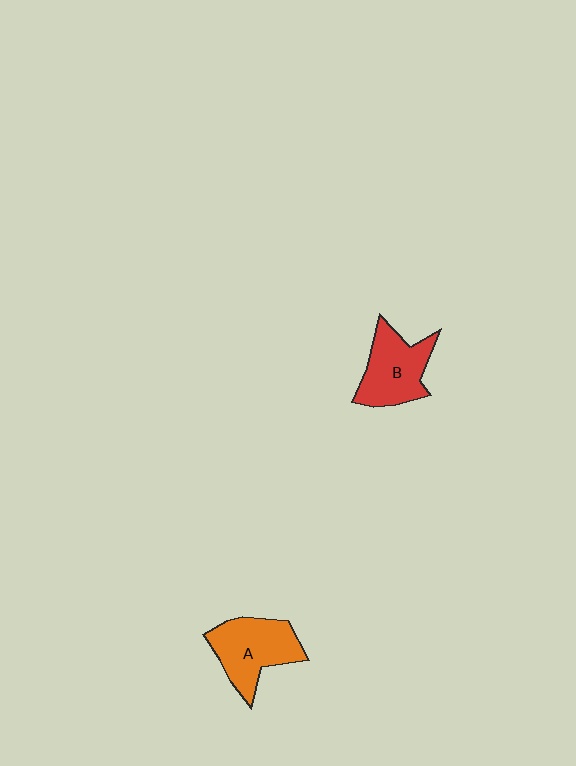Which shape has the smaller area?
Shape B (red).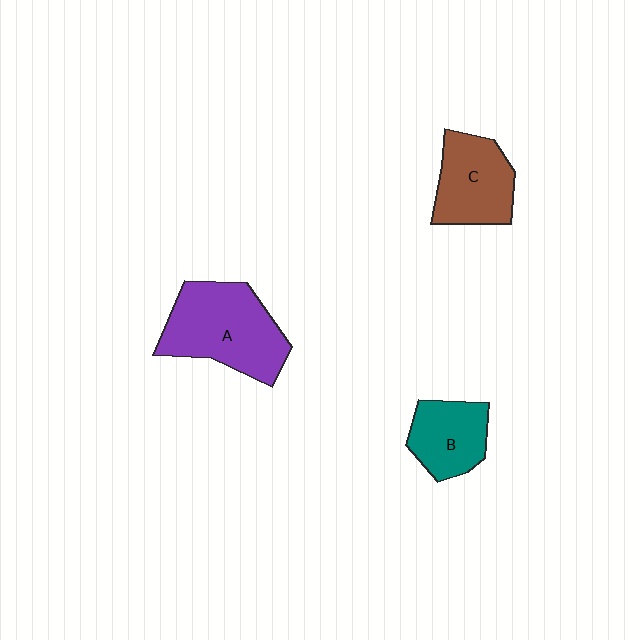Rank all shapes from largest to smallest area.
From largest to smallest: A (purple), C (brown), B (teal).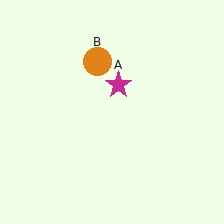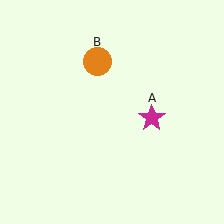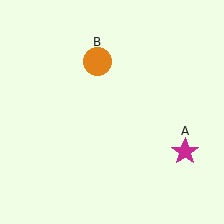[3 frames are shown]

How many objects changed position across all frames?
1 object changed position: magenta star (object A).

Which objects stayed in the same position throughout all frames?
Orange circle (object B) remained stationary.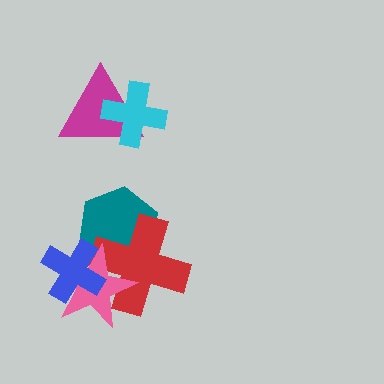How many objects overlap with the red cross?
3 objects overlap with the red cross.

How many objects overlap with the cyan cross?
1 object overlaps with the cyan cross.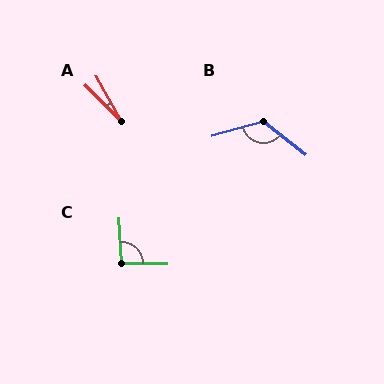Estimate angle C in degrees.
Approximately 94 degrees.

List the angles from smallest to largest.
A (15°), C (94°), B (126°).